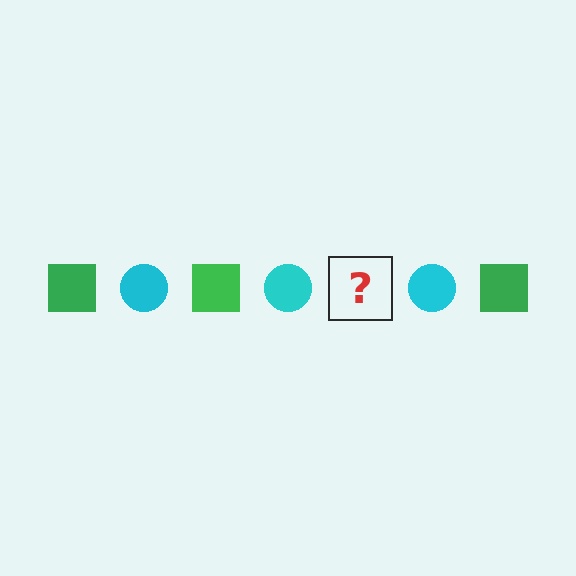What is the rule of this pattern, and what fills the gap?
The rule is that the pattern alternates between green square and cyan circle. The gap should be filled with a green square.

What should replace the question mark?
The question mark should be replaced with a green square.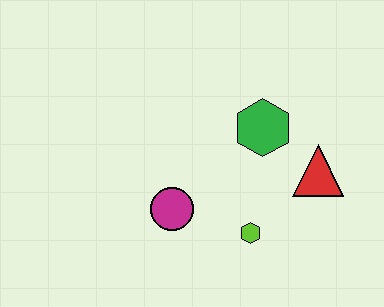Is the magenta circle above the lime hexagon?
Yes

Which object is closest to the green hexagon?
The red triangle is closest to the green hexagon.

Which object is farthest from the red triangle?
The magenta circle is farthest from the red triangle.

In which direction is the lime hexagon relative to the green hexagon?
The lime hexagon is below the green hexagon.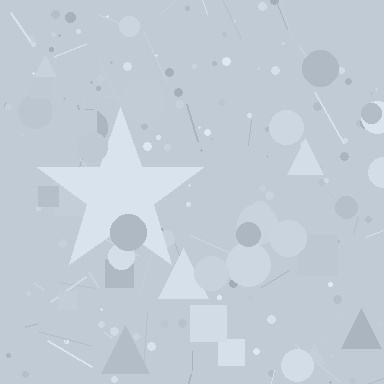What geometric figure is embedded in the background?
A star is embedded in the background.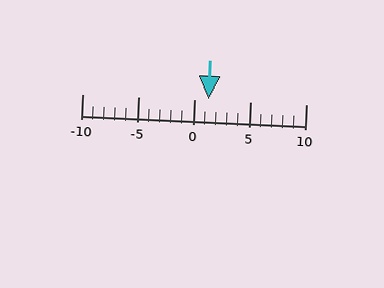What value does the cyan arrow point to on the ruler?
The cyan arrow points to approximately 1.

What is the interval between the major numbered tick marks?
The major tick marks are spaced 5 units apart.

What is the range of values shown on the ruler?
The ruler shows values from -10 to 10.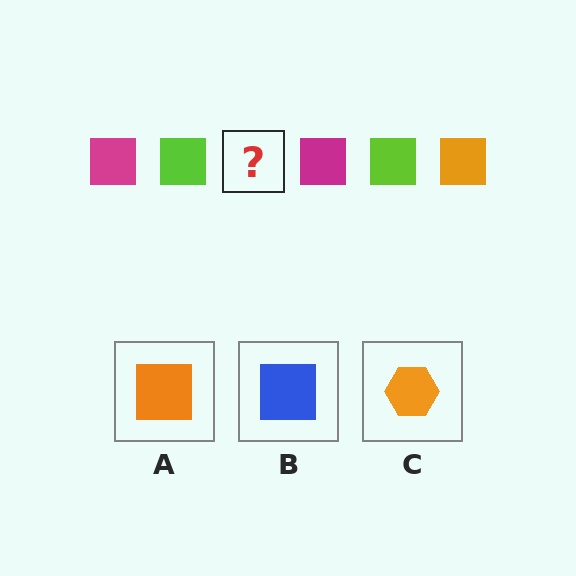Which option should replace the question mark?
Option A.